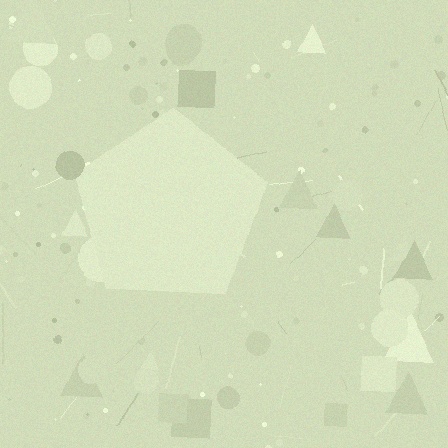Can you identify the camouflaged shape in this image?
The camouflaged shape is a pentagon.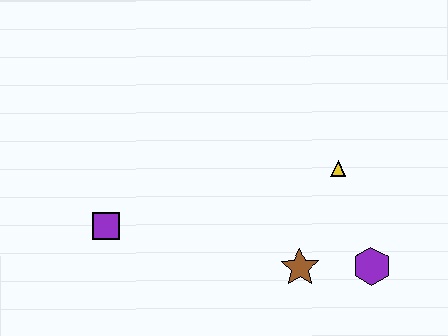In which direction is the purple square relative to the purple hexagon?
The purple square is to the left of the purple hexagon.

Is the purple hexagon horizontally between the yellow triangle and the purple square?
No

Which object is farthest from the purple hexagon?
The purple square is farthest from the purple hexagon.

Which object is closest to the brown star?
The purple hexagon is closest to the brown star.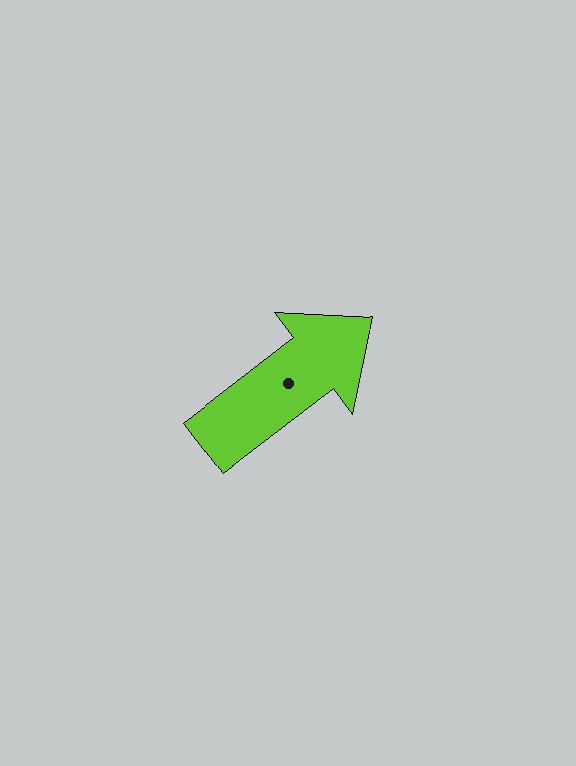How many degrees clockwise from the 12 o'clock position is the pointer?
Approximately 52 degrees.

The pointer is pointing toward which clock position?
Roughly 2 o'clock.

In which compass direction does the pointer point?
Northeast.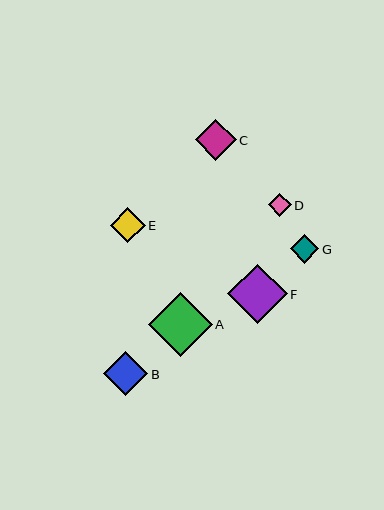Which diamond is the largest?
Diamond A is the largest with a size of approximately 64 pixels.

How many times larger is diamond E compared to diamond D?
Diamond E is approximately 1.6 times the size of diamond D.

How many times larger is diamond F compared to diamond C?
Diamond F is approximately 1.4 times the size of diamond C.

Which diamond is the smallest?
Diamond D is the smallest with a size of approximately 22 pixels.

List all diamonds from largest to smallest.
From largest to smallest: A, F, B, C, E, G, D.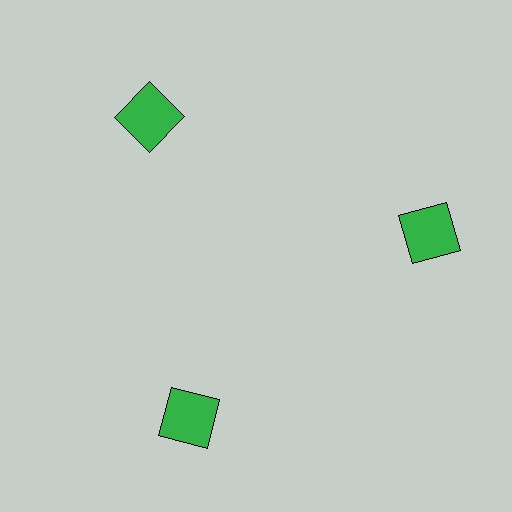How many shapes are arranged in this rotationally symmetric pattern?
There are 3 shapes, arranged in 3 groups of 1.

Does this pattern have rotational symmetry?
Yes, this pattern has 3-fold rotational symmetry. It looks the same after rotating 120 degrees around the center.